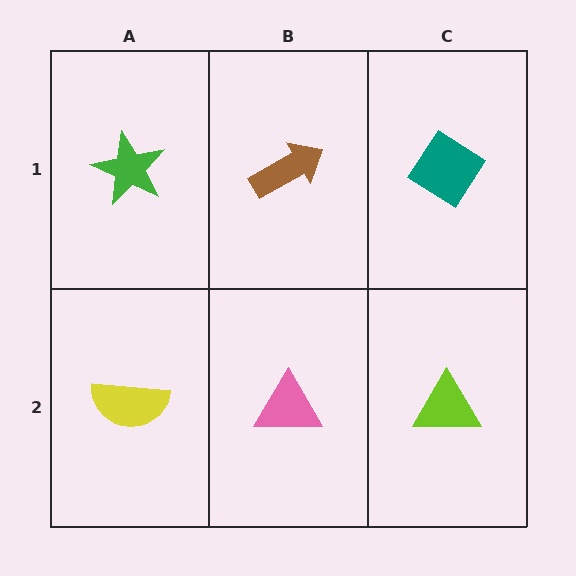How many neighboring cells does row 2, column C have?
2.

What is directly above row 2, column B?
A brown arrow.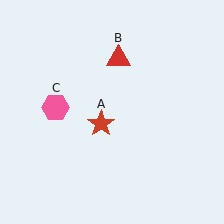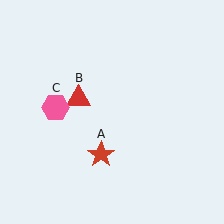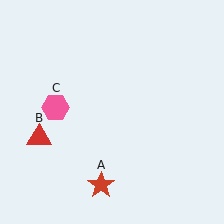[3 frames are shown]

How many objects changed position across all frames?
2 objects changed position: red star (object A), red triangle (object B).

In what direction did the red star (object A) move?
The red star (object A) moved down.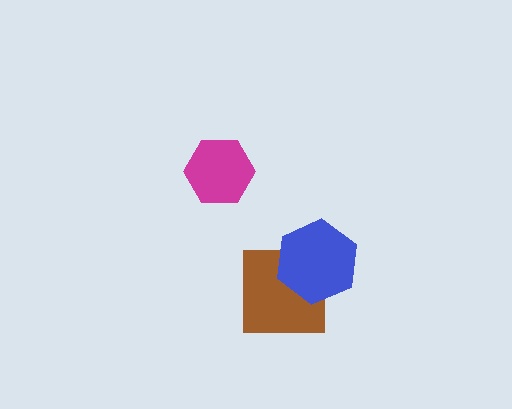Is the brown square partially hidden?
Yes, it is partially covered by another shape.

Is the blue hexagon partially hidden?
No, no other shape covers it.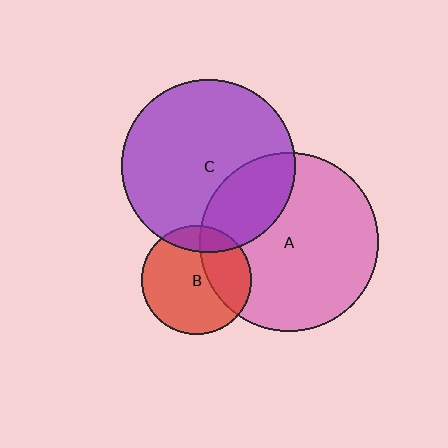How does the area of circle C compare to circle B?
Approximately 2.5 times.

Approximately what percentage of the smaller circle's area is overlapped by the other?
Approximately 15%.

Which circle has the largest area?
Circle A (pink).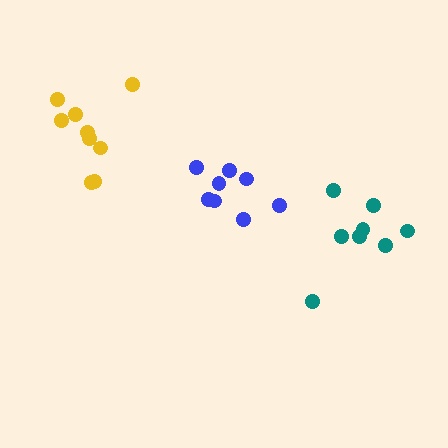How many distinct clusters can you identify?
There are 3 distinct clusters.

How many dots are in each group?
Group 1: 8 dots, Group 2: 8 dots, Group 3: 9 dots (25 total).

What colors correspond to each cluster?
The clusters are colored: blue, teal, yellow.